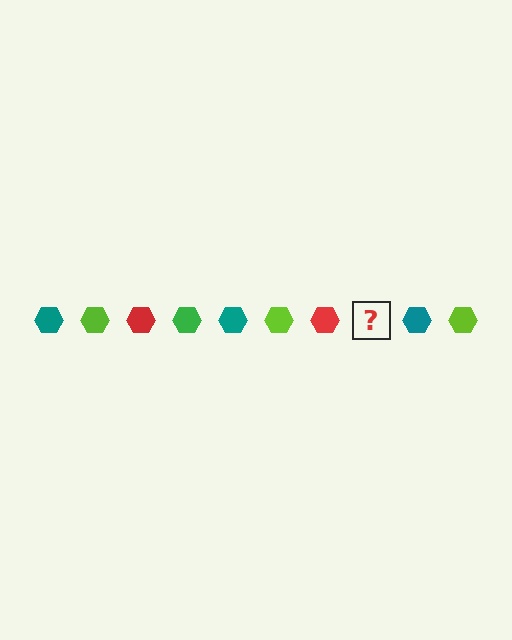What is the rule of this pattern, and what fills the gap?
The rule is that the pattern cycles through teal, lime, red, green hexagons. The gap should be filled with a green hexagon.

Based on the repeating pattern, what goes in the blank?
The blank should be a green hexagon.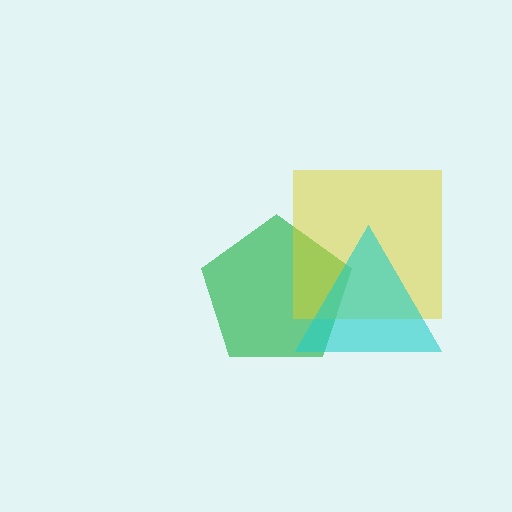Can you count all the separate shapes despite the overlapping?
Yes, there are 3 separate shapes.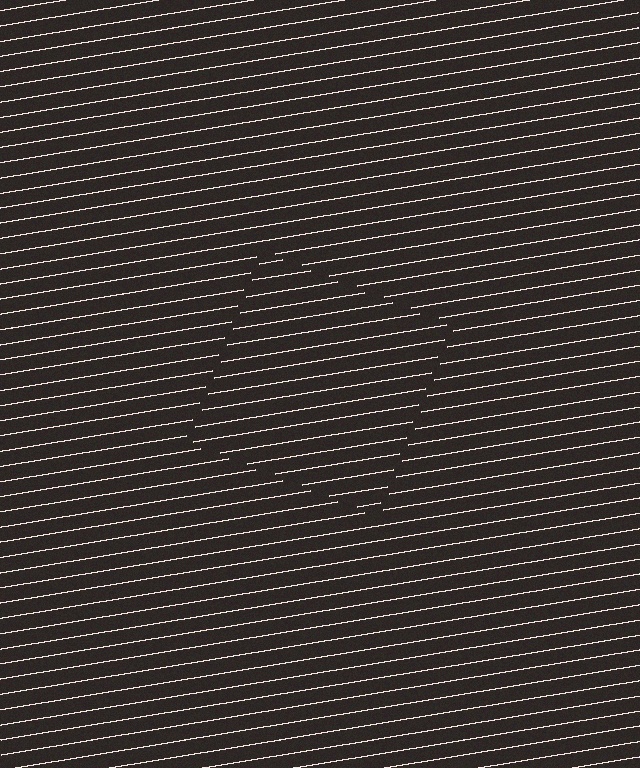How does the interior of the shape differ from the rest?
The interior of the shape contains the same grating, shifted by half a period — the contour is defined by the phase discontinuity where line-ends from the inner and outer gratings abut.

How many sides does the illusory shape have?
4 sides — the line-ends trace a square.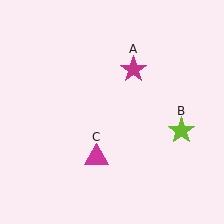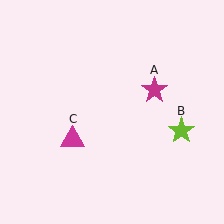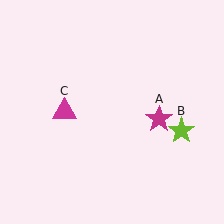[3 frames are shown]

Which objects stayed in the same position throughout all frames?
Lime star (object B) remained stationary.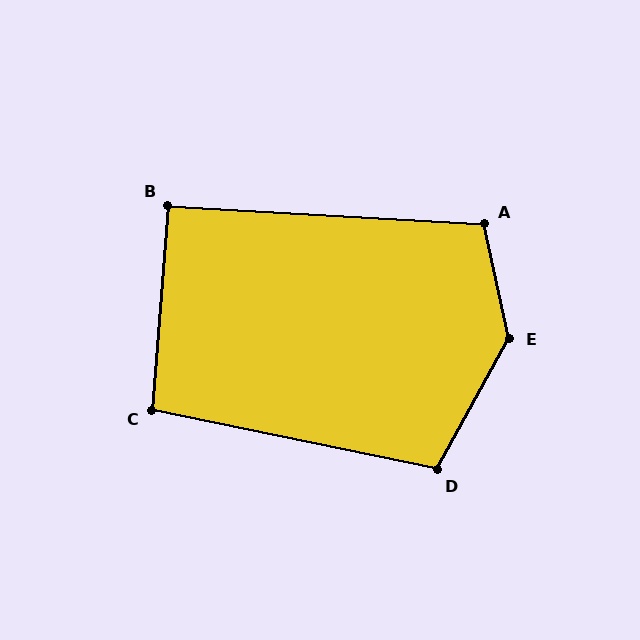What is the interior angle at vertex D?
Approximately 107 degrees (obtuse).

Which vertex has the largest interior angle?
E, at approximately 139 degrees.